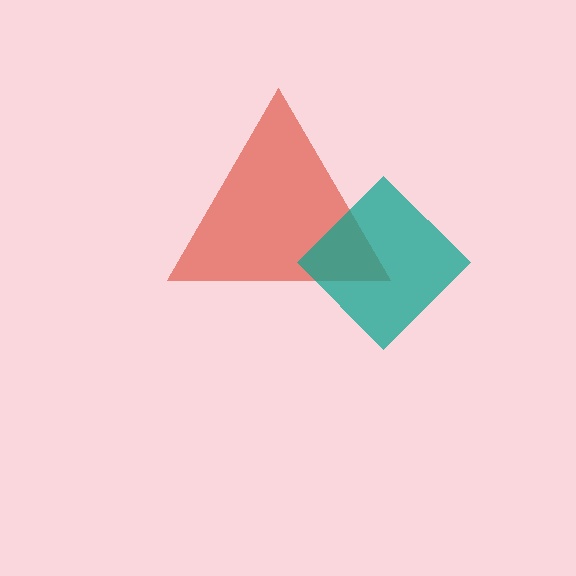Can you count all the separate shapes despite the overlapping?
Yes, there are 2 separate shapes.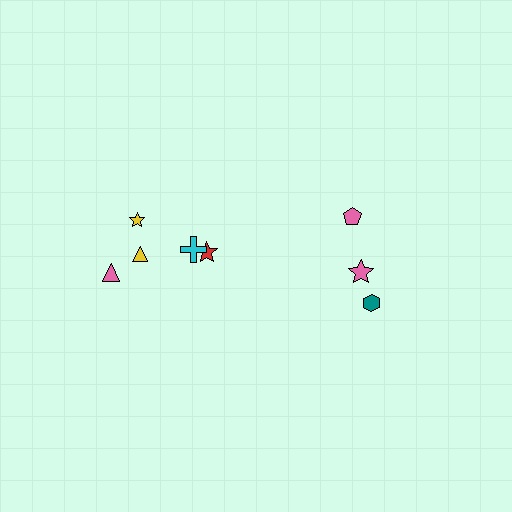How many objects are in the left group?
There are 5 objects.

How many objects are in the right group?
There are 3 objects.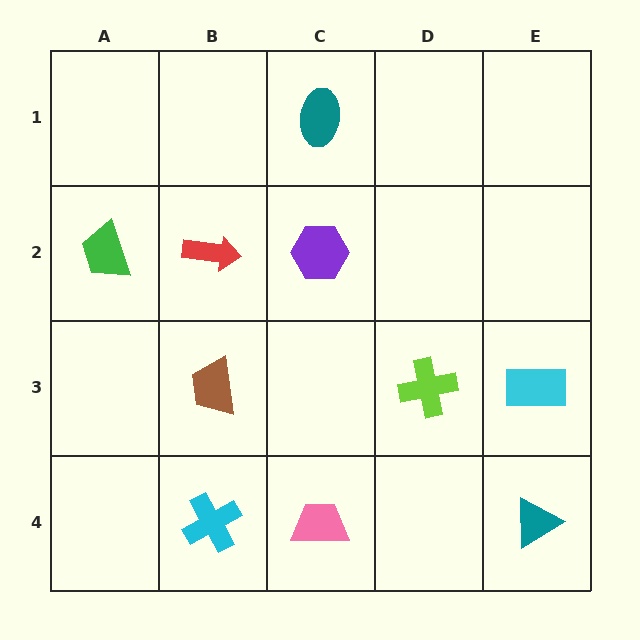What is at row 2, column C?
A purple hexagon.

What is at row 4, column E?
A teal triangle.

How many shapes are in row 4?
3 shapes.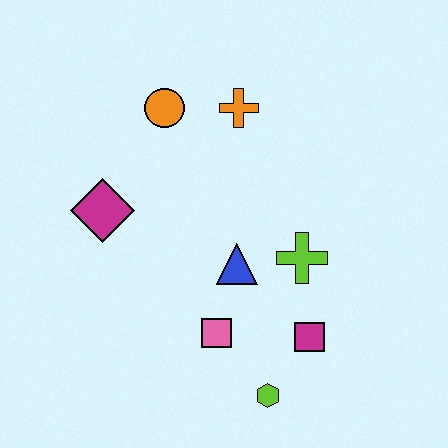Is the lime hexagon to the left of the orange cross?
No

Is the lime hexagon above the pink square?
No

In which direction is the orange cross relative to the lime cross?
The orange cross is above the lime cross.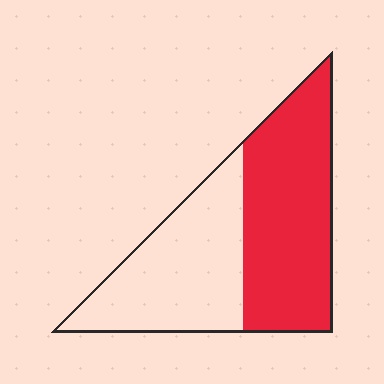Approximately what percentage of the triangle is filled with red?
Approximately 55%.